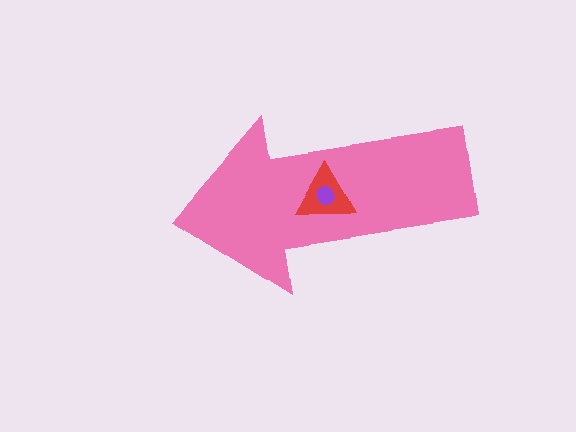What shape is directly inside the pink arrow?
The red triangle.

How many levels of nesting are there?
3.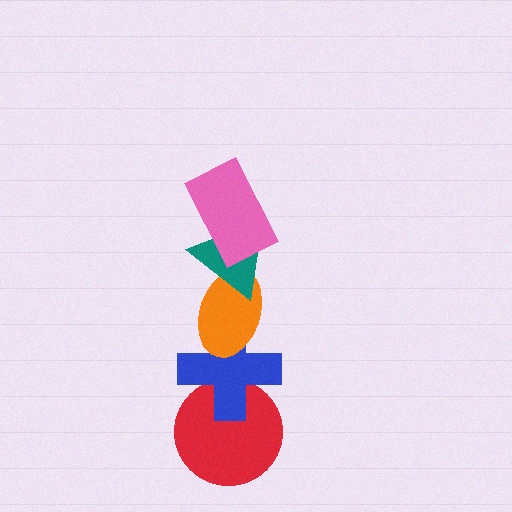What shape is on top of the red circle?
The blue cross is on top of the red circle.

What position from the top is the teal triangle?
The teal triangle is 2nd from the top.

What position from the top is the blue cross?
The blue cross is 4th from the top.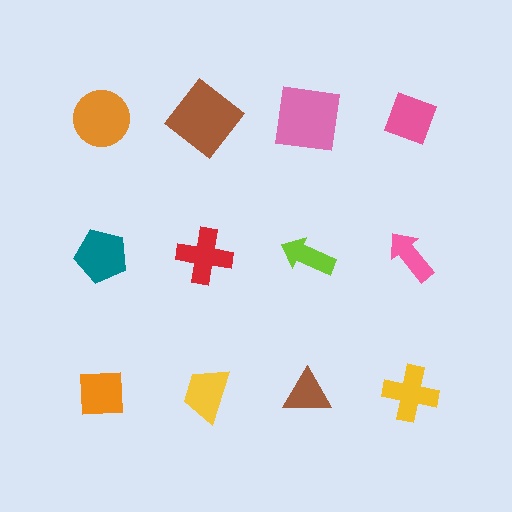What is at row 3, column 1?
An orange square.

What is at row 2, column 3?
A lime arrow.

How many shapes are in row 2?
4 shapes.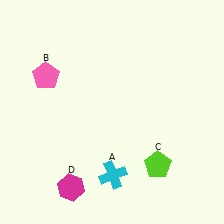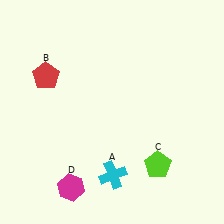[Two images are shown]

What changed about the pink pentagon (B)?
In Image 1, B is pink. In Image 2, it changed to red.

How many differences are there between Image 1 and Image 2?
There is 1 difference between the two images.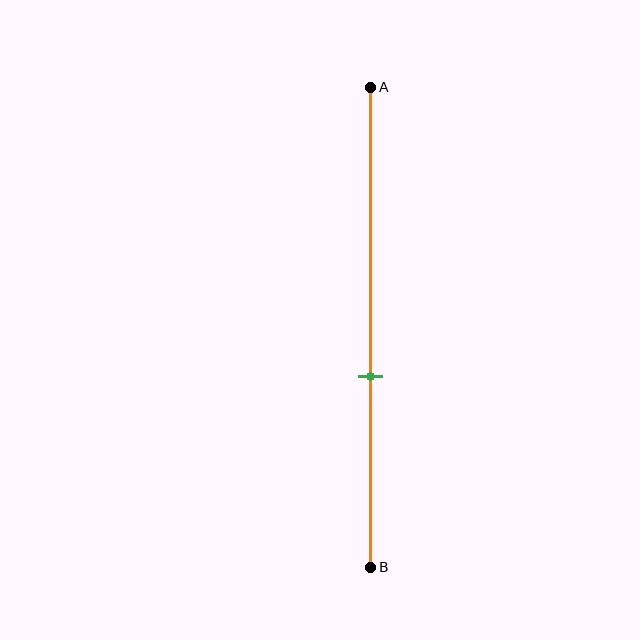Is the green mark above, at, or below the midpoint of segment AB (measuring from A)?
The green mark is below the midpoint of segment AB.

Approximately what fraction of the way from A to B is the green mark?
The green mark is approximately 60% of the way from A to B.